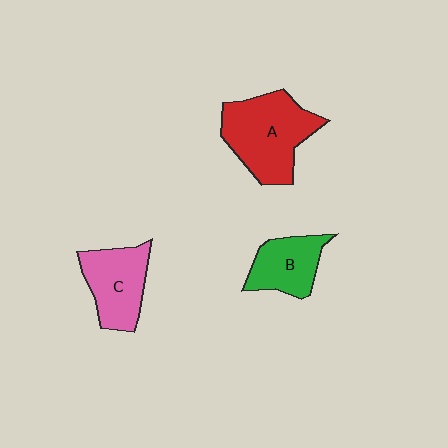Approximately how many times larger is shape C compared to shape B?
Approximately 1.2 times.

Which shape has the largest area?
Shape A (red).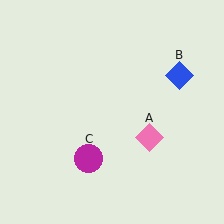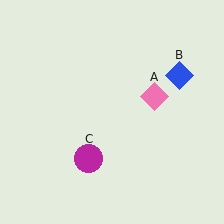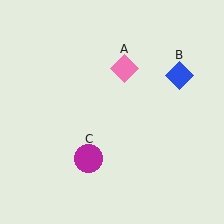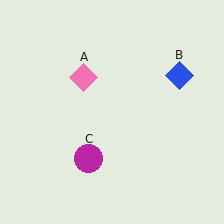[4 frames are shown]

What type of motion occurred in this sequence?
The pink diamond (object A) rotated counterclockwise around the center of the scene.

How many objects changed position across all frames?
1 object changed position: pink diamond (object A).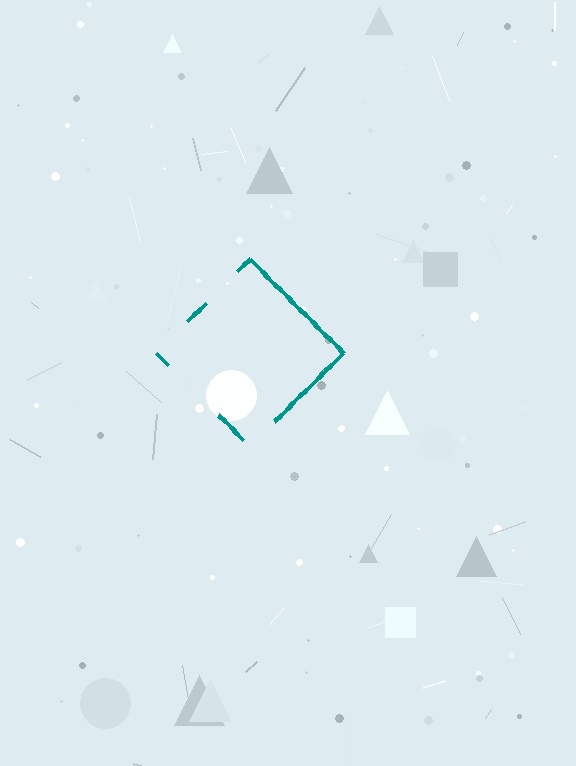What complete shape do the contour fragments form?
The contour fragments form a diamond.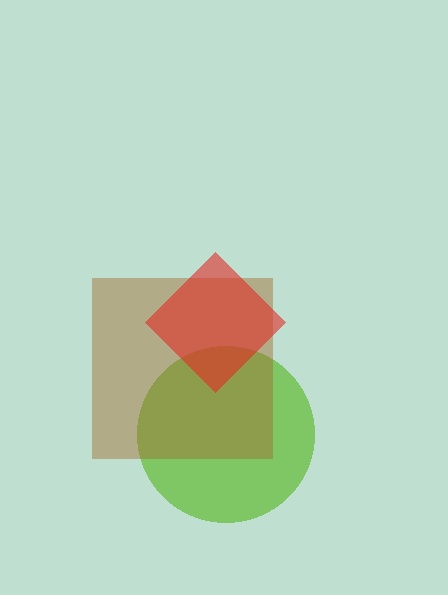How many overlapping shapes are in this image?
There are 3 overlapping shapes in the image.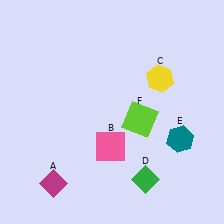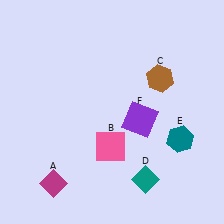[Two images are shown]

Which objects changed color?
C changed from yellow to brown. D changed from green to teal. F changed from lime to purple.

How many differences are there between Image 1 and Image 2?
There are 3 differences between the two images.